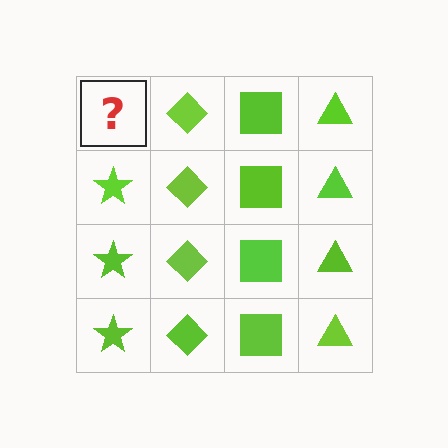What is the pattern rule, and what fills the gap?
The rule is that each column has a consistent shape. The gap should be filled with a lime star.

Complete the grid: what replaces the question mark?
The question mark should be replaced with a lime star.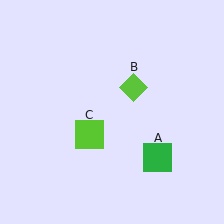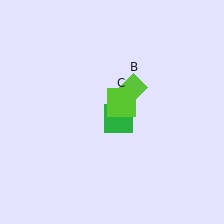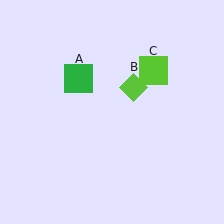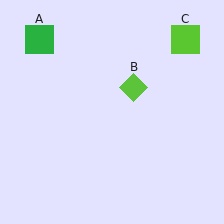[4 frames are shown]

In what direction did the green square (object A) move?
The green square (object A) moved up and to the left.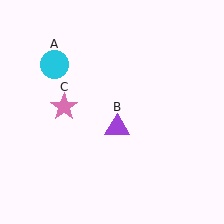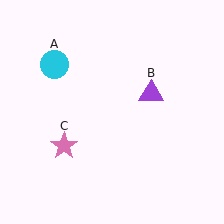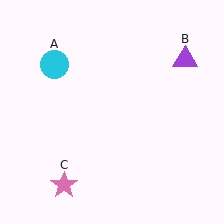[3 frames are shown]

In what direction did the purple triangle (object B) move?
The purple triangle (object B) moved up and to the right.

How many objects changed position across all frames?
2 objects changed position: purple triangle (object B), pink star (object C).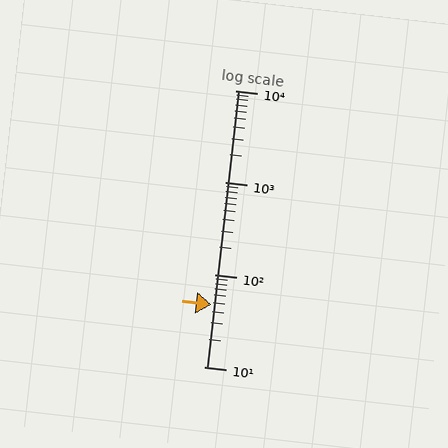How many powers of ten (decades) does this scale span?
The scale spans 3 decades, from 10 to 10000.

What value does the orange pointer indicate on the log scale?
The pointer indicates approximately 47.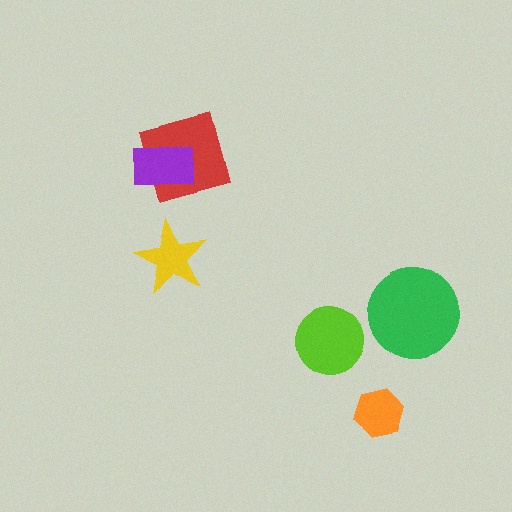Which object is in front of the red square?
The purple rectangle is in front of the red square.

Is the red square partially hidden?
Yes, it is partially covered by another shape.